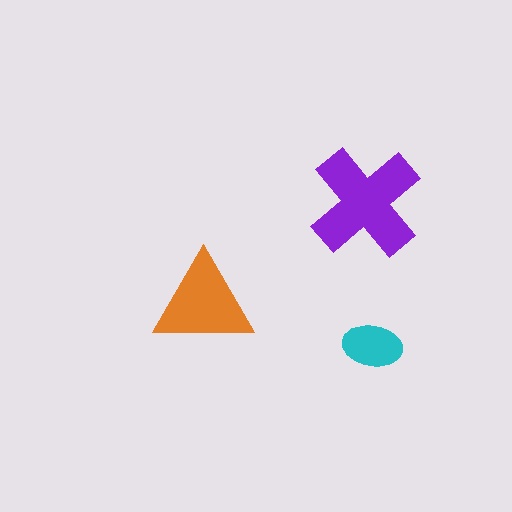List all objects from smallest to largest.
The cyan ellipse, the orange triangle, the purple cross.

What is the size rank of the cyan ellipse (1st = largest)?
3rd.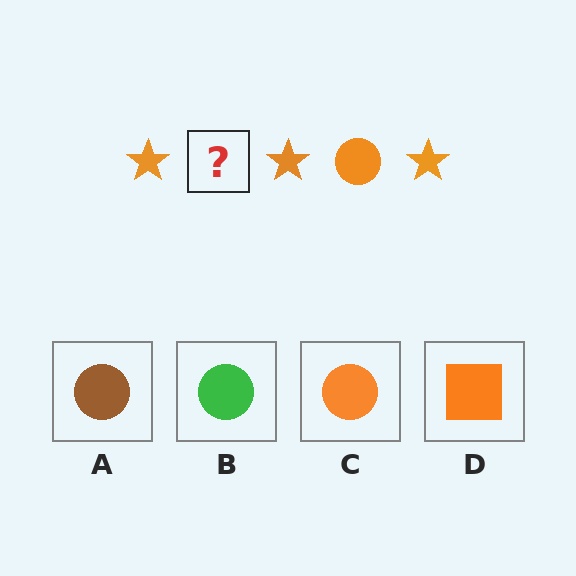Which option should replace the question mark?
Option C.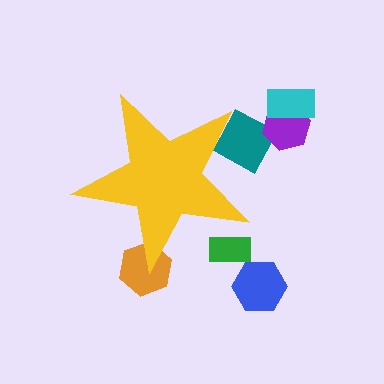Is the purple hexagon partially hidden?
No, the purple hexagon is fully visible.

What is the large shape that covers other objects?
A yellow star.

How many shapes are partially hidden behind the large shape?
3 shapes are partially hidden.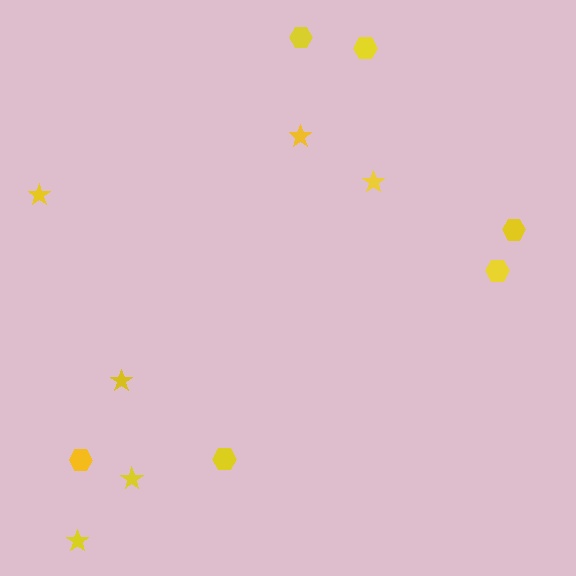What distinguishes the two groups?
There are 2 groups: one group of hexagons (6) and one group of stars (6).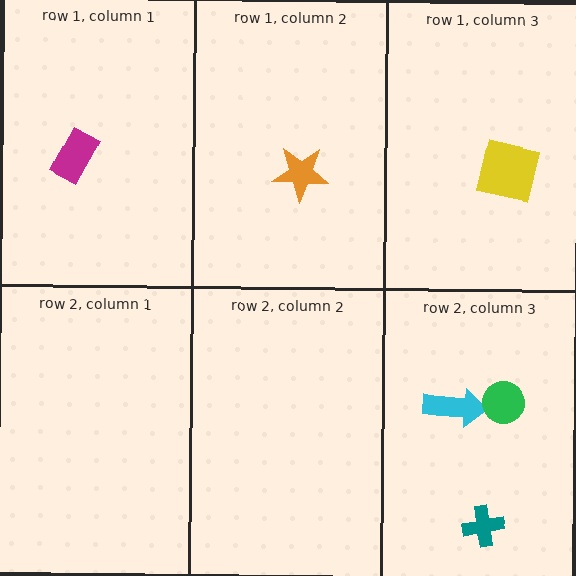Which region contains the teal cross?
The row 2, column 3 region.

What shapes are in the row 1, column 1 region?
The magenta rectangle.